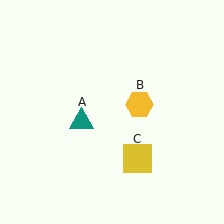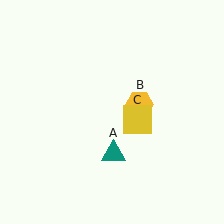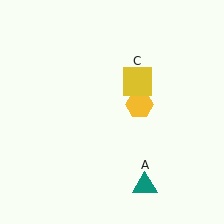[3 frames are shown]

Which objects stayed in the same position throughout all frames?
Yellow hexagon (object B) remained stationary.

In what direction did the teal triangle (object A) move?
The teal triangle (object A) moved down and to the right.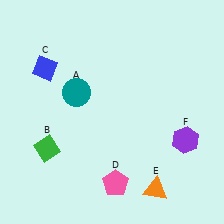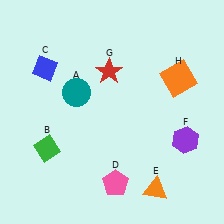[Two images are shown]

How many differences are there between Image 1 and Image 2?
There are 2 differences between the two images.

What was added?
A red star (G), an orange square (H) were added in Image 2.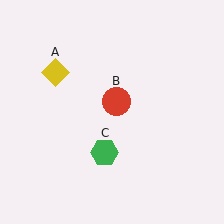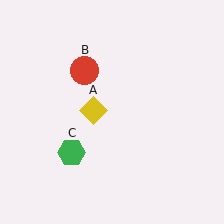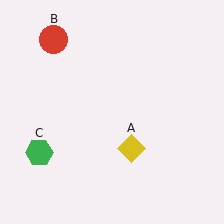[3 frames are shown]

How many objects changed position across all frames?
3 objects changed position: yellow diamond (object A), red circle (object B), green hexagon (object C).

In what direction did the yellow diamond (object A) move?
The yellow diamond (object A) moved down and to the right.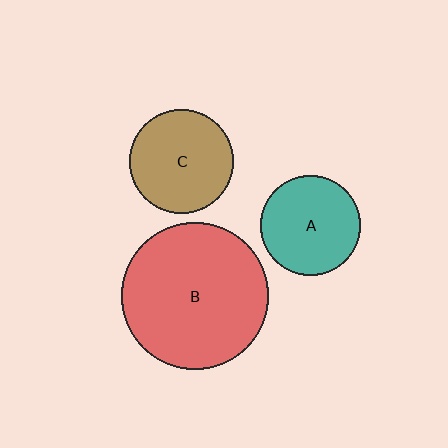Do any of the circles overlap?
No, none of the circles overlap.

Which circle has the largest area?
Circle B (red).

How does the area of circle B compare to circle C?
Approximately 2.0 times.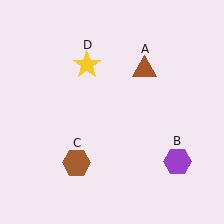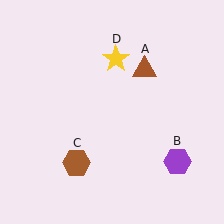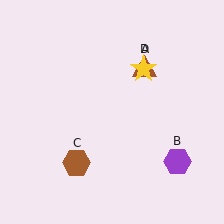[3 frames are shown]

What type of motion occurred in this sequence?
The yellow star (object D) rotated clockwise around the center of the scene.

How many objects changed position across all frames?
1 object changed position: yellow star (object D).